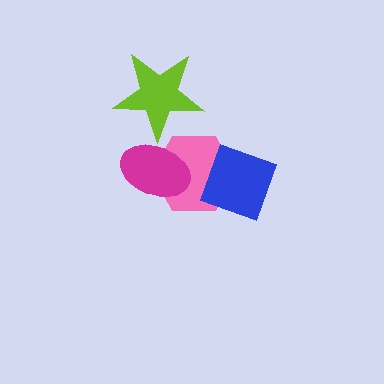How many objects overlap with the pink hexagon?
2 objects overlap with the pink hexagon.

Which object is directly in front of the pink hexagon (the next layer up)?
The blue diamond is directly in front of the pink hexagon.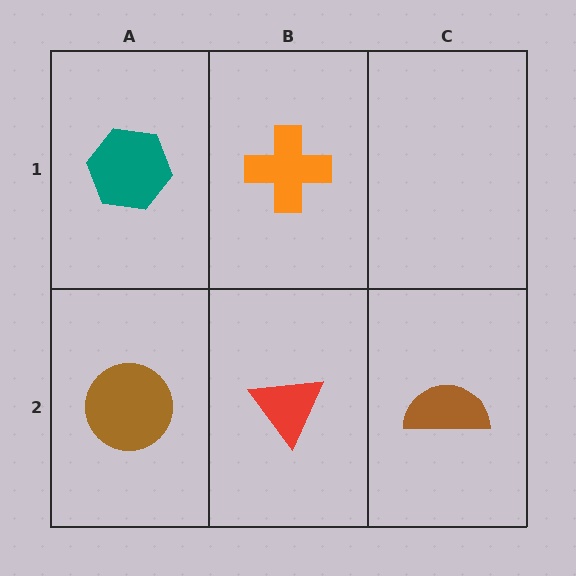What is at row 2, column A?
A brown circle.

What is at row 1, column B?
An orange cross.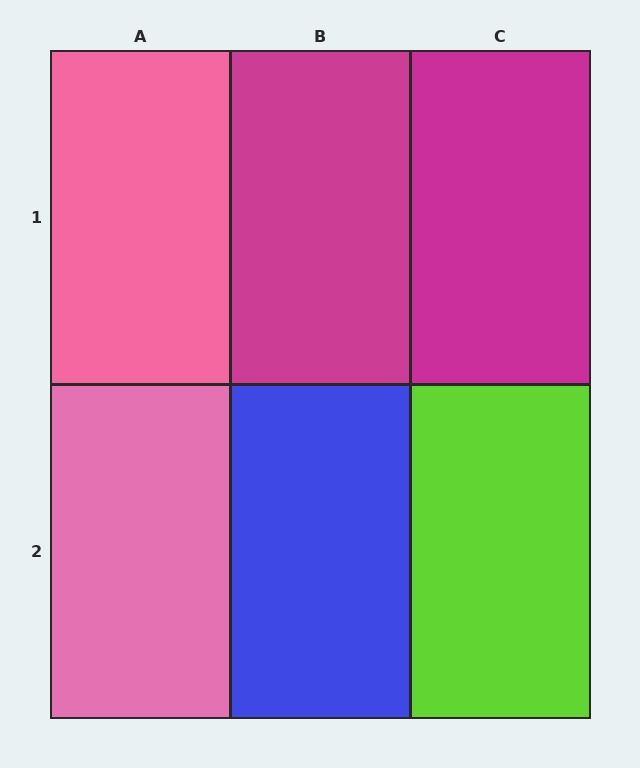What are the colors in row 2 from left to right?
Pink, blue, lime.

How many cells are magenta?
2 cells are magenta.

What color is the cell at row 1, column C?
Magenta.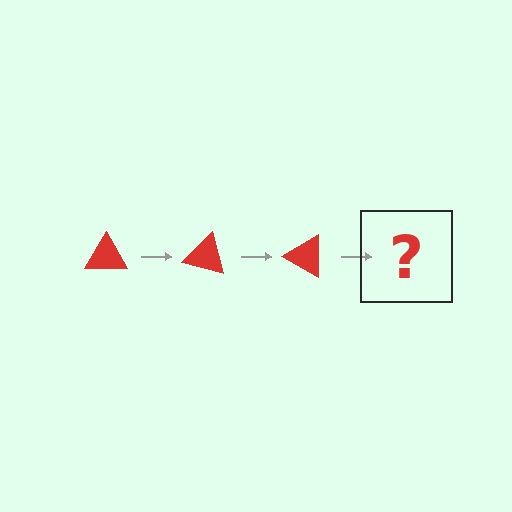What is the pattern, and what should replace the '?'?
The pattern is that the triangle rotates 15 degrees each step. The '?' should be a red triangle rotated 45 degrees.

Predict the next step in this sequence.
The next step is a red triangle rotated 45 degrees.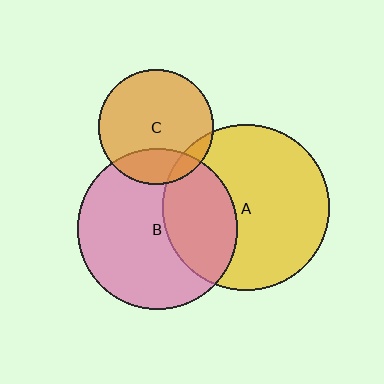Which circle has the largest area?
Circle A (yellow).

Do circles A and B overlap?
Yes.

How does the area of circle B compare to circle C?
Approximately 2.0 times.